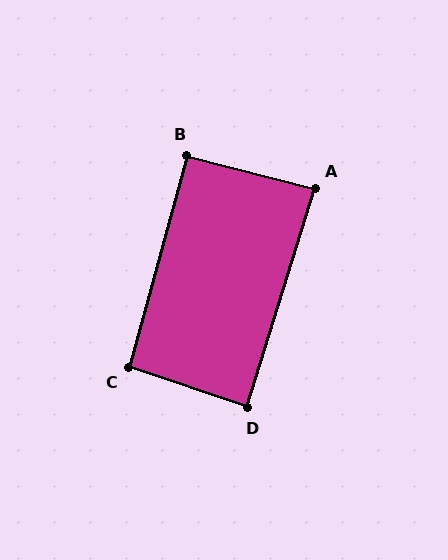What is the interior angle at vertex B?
Approximately 91 degrees (approximately right).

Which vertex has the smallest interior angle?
A, at approximately 87 degrees.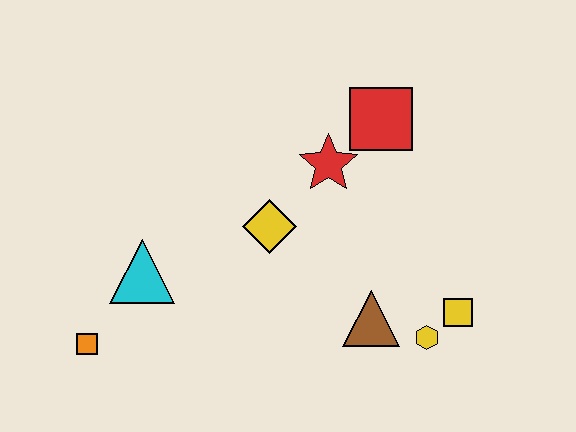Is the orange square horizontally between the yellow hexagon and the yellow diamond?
No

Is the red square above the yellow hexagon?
Yes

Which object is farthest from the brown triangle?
The orange square is farthest from the brown triangle.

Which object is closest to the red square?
The red star is closest to the red square.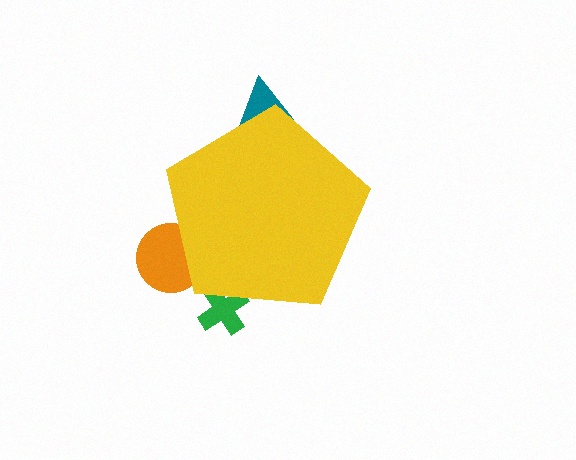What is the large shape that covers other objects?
A yellow pentagon.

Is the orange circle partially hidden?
Yes, the orange circle is partially hidden behind the yellow pentagon.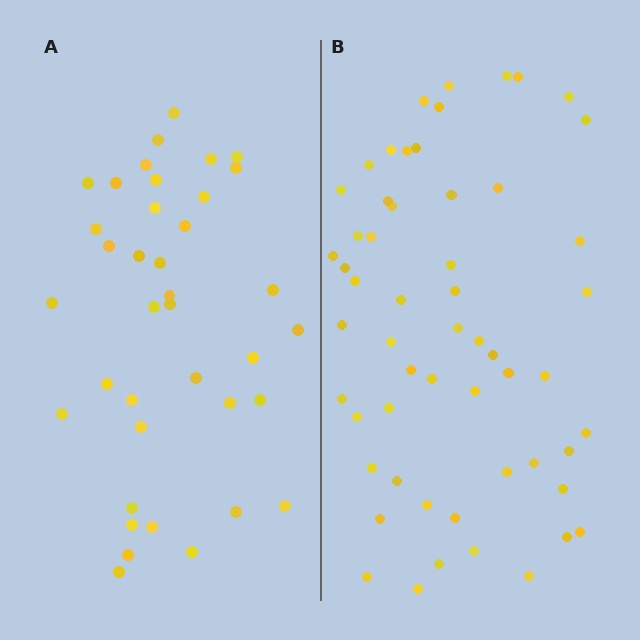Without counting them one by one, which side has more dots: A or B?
Region B (the right region) has more dots.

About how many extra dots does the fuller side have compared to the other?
Region B has approximately 20 more dots than region A.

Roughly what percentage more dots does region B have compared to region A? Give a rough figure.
About 45% more.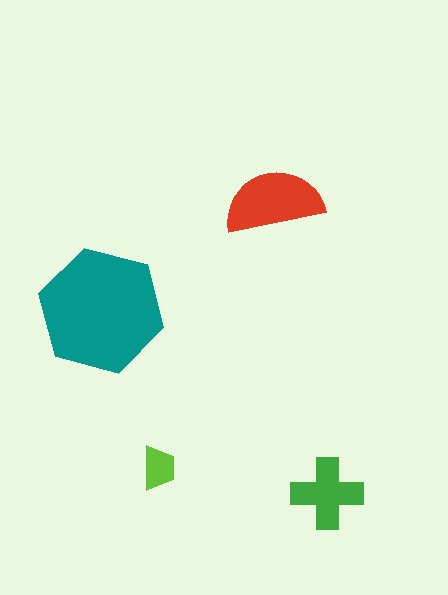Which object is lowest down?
The green cross is bottommost.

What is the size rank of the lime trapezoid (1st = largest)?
4th.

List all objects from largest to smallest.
The teal hexagon, the red semicircle, the green cross, the lime trapezoid.